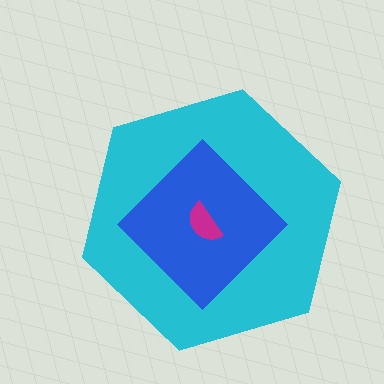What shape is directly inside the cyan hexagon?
The blue diamond.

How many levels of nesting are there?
3.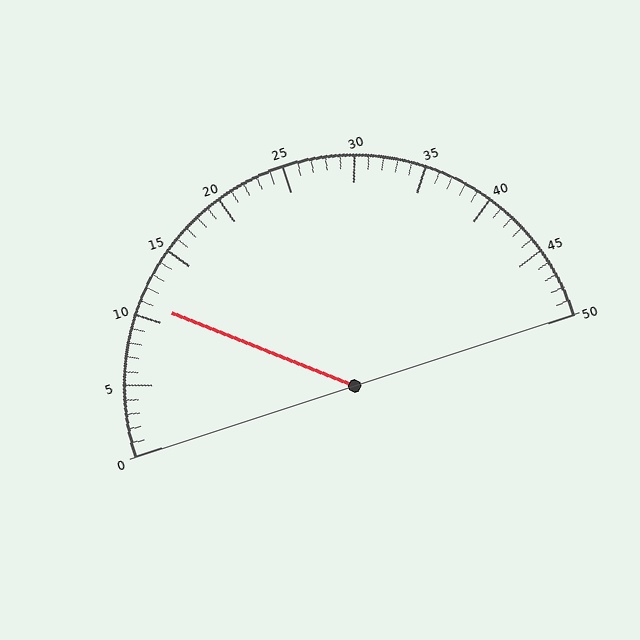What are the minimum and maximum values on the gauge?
The gauge ranges from 0 to 50.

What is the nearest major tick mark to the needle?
The nearest major tick mark is 10.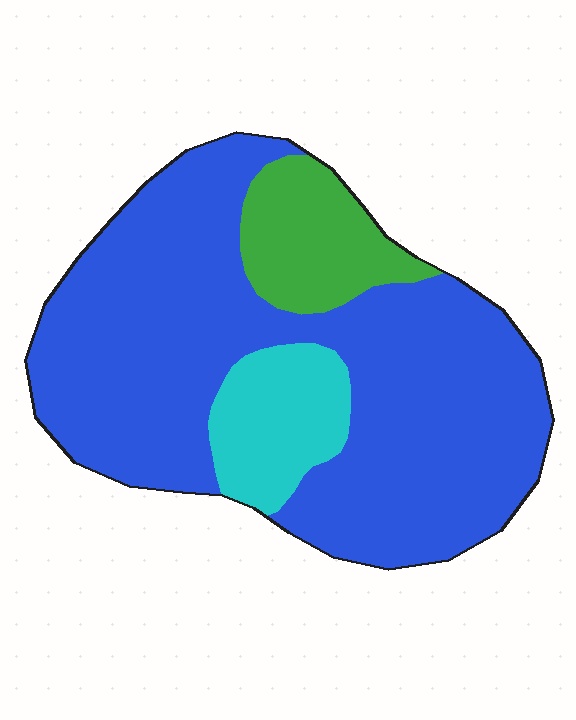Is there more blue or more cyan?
Blue.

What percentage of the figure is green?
Green takes up about one eighth (1/8) of the figure.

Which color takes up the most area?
Blue, at roughly 75%.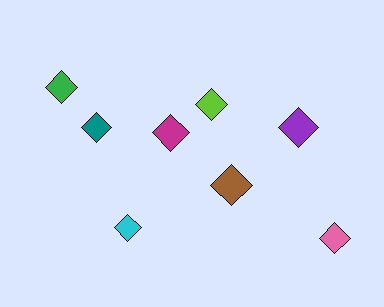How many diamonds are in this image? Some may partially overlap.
There are 8 diamonds.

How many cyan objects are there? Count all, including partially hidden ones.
There is 1 cyan object.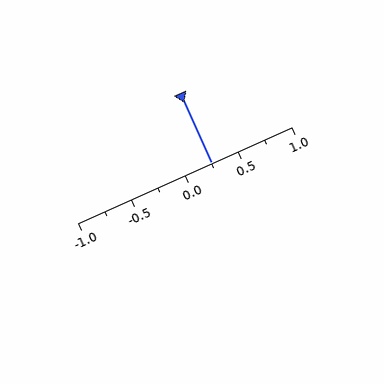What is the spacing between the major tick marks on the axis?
The major ticks are spaced 0.5 apart.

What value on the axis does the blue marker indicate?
The marker indicates approximately 0.25.